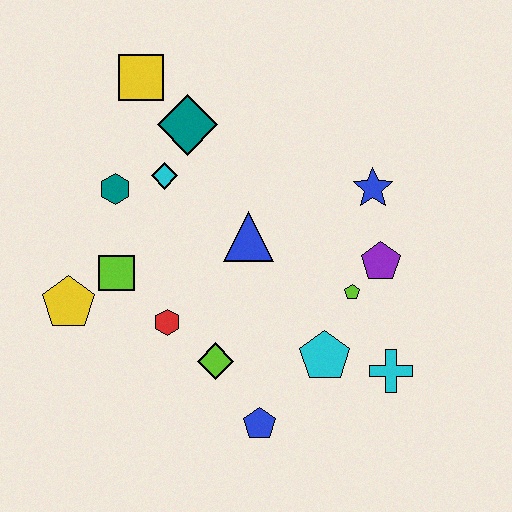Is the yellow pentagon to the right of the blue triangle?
No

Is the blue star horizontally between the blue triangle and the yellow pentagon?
No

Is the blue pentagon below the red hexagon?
Yes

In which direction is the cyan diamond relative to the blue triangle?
The cyan diamond is to the left of the blue triangle.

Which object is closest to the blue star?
The purple pentagon is closest to the blue star.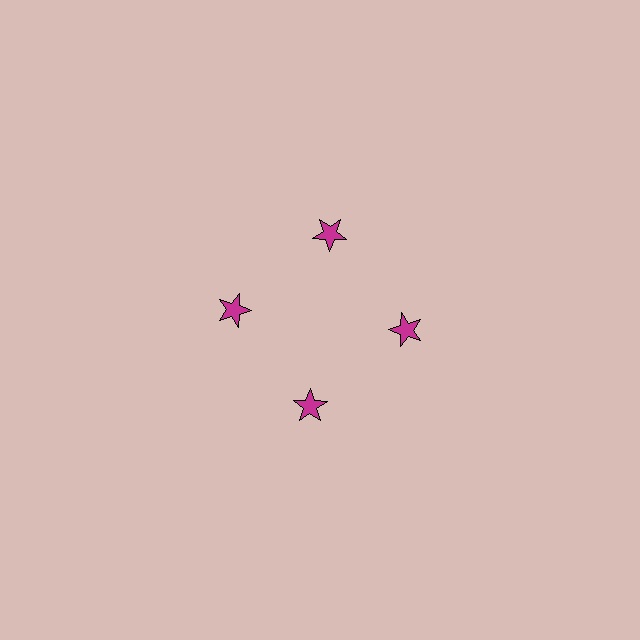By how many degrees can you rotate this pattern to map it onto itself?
The pattern maps onto itself every 90 degrees of rotation.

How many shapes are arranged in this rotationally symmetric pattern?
There are 4 shapes, arranged in 4 groups of 1.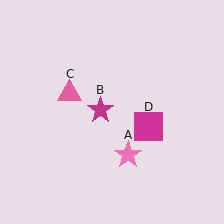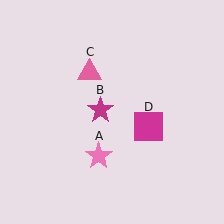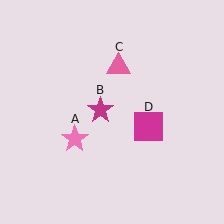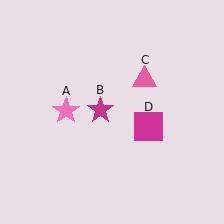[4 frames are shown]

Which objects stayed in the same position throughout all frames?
Magenta star (object B) and magenta square (object D) remained stationary.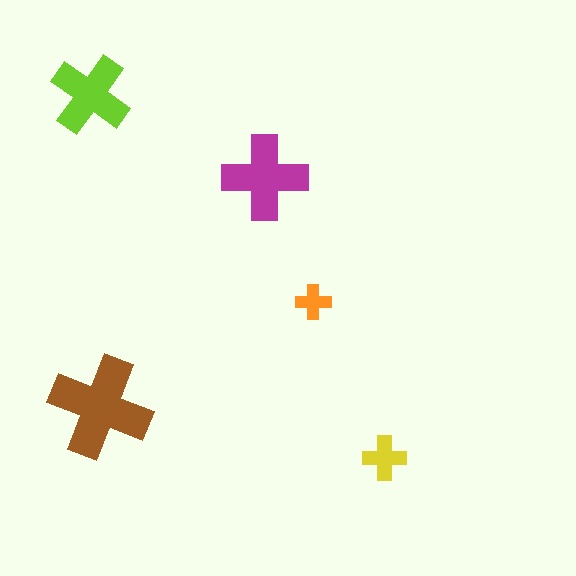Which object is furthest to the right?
The yellow cross is rightmost.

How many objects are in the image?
There are 5 objects in the image.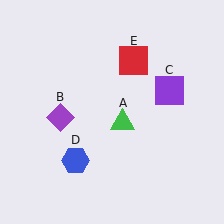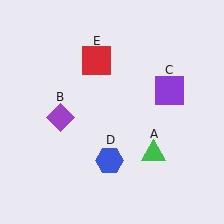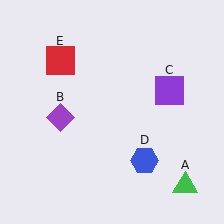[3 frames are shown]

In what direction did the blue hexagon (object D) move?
The blue hexagon (object D) moved right.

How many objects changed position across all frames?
3 objects changed position: green triangle (object A), blue hexagon (object D), red square (object E).